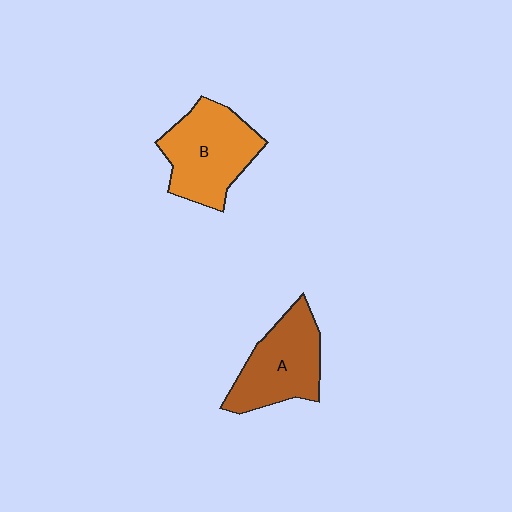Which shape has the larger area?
Shape B (orange).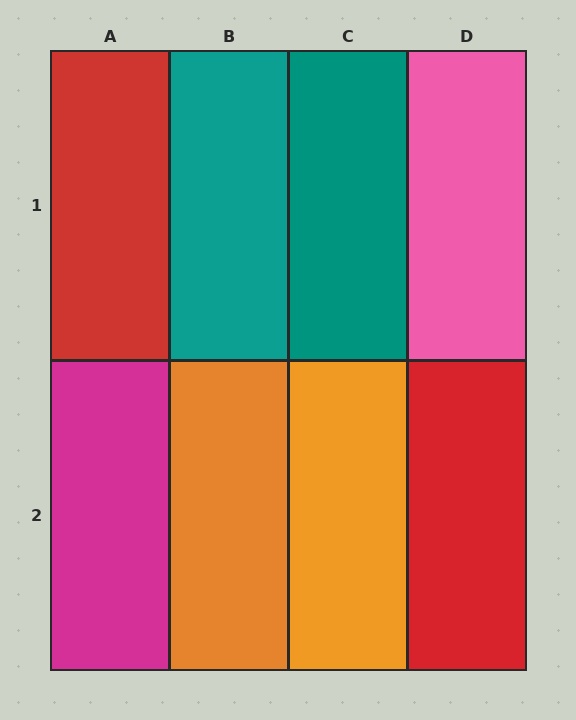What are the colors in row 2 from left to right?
Magenta, orange, orange, red.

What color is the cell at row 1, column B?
Teal.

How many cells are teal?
2 cells are teal.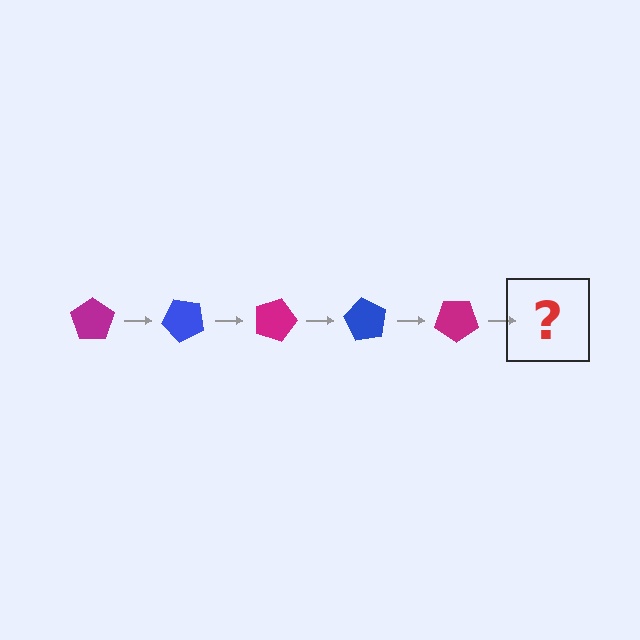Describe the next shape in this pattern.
It should be a blue pentagon, rotated 225 degrees from the start.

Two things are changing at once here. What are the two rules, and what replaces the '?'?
The two rules are that it rotates 45 degrees each step and the color cycles through magenta and blue. The '?' should be a blue pentagon, rotated 225 degrees from the start.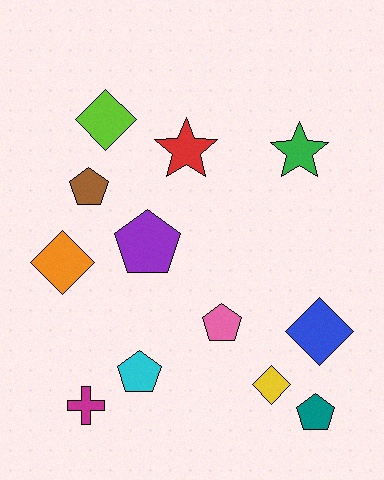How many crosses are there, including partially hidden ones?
There is 1 cross.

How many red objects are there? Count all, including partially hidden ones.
There is 1 red object.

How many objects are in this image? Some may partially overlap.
There are 12 objects.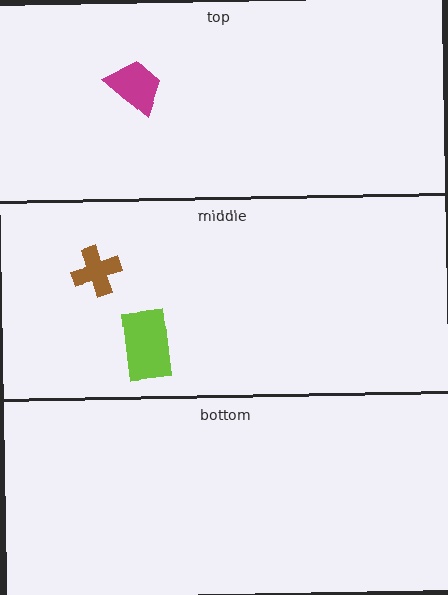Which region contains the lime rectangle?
The middle region.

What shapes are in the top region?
The magenta trapezoid.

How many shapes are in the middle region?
2.